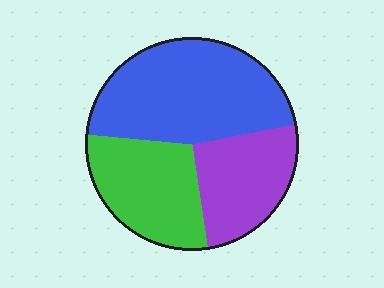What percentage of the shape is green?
Green covers around 30% of the shape.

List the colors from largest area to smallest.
From largest to smallest: blue, green, purple.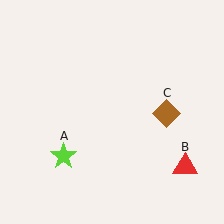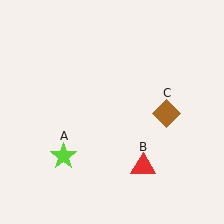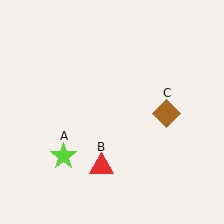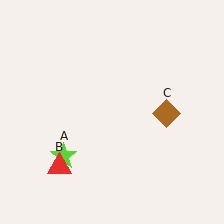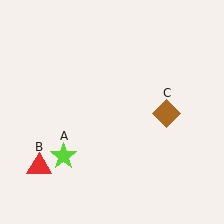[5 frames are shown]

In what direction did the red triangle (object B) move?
The red triangle (object B) moved left.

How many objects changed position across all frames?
1 object changed position: red triangle (object B).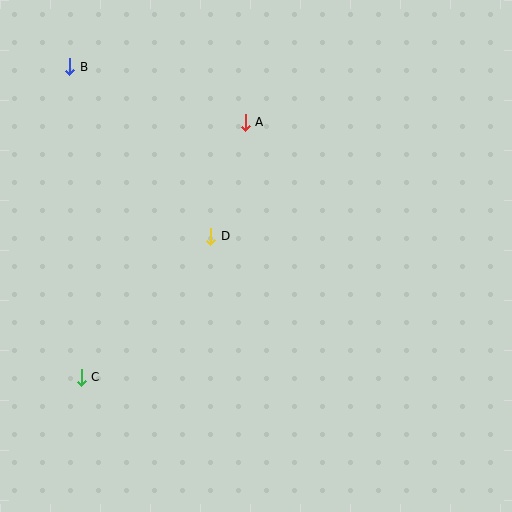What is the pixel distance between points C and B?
The distance between C and B is 311 pixels.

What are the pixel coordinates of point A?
Point A is at (245, 122).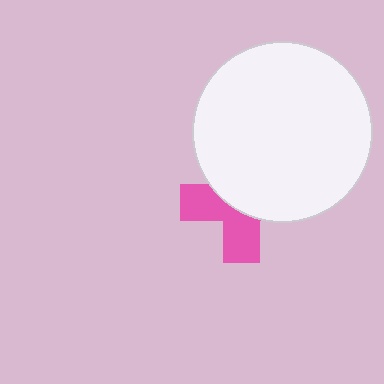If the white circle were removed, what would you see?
You would see the complete pink cross.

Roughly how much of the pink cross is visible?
A small part of it is visible (roughly 44%).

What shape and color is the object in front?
The object in front is a white circle.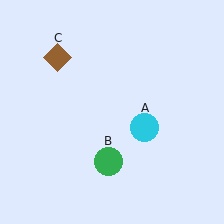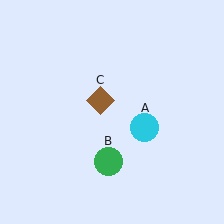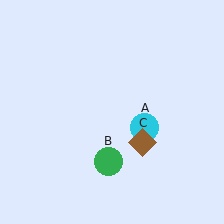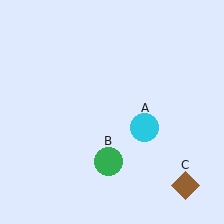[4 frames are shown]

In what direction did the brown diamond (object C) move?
The brown diamond (object C) moved down and to the right.